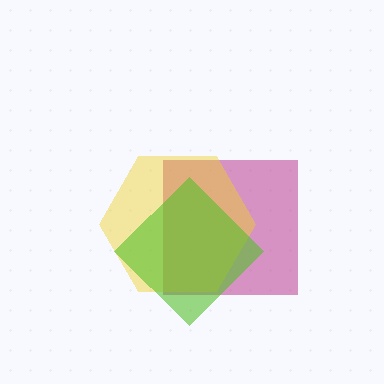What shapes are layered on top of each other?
The layered shapes are: a magenta square, a yellow hexagon, a lime diamond.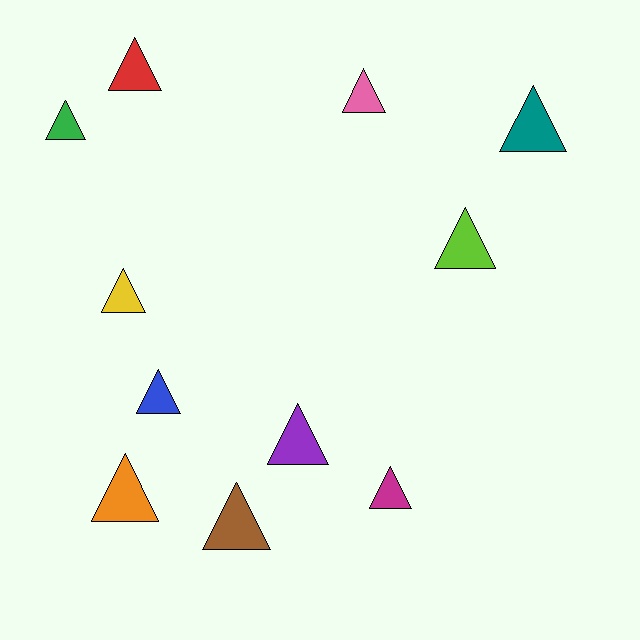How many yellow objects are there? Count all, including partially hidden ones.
There is 1 yellow object.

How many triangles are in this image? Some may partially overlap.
There are 11 triangles.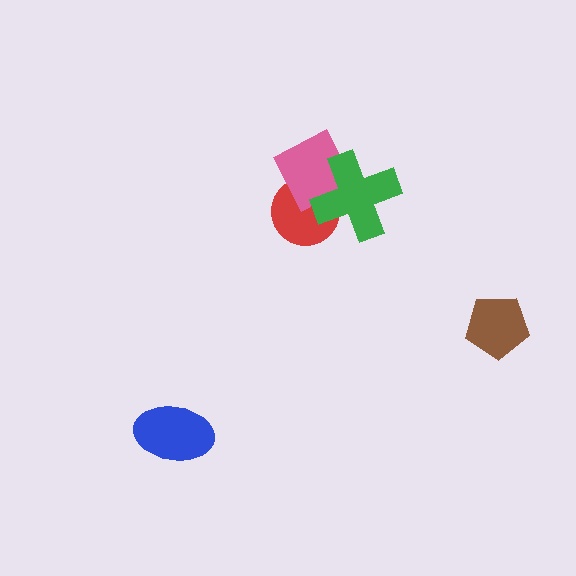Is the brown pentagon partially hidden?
No, no other shape covers it.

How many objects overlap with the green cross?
2 objects overlap with the green cross.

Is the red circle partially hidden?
Yes, it is partially covered by another shape.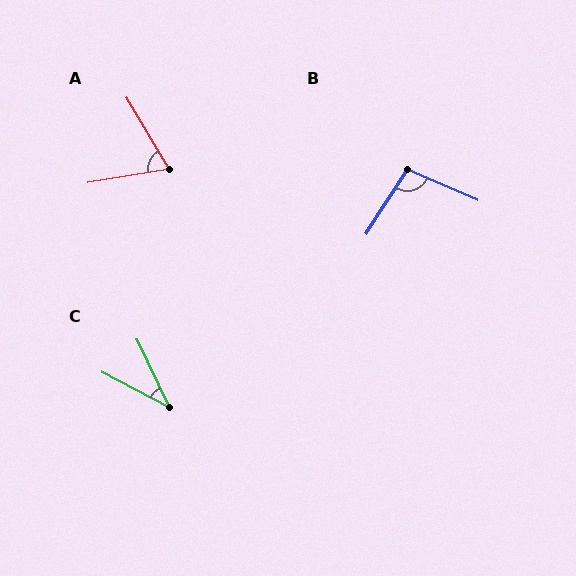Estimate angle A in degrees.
Approximately 68 degrees.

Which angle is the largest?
B, at approximately 99 degrees.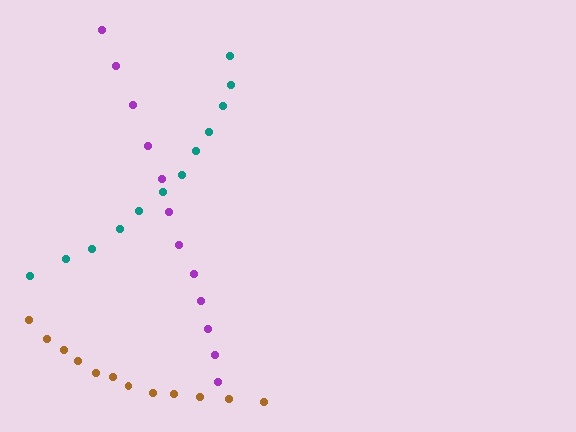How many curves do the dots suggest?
There are 3 distinct paths.